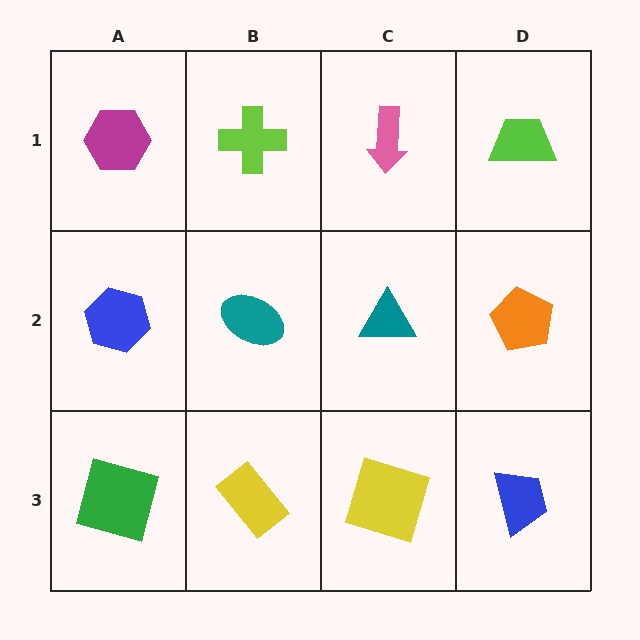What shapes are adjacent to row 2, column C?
A pink arrow (row 1, column C), a yellow square (row 3, column C), a teal ellipse (row 2, column B), an orange pentagon (row 2, column D).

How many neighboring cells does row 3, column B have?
3.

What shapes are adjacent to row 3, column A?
A blue hexagon (row 2, column A), a yellow rectangle (row 3, column B).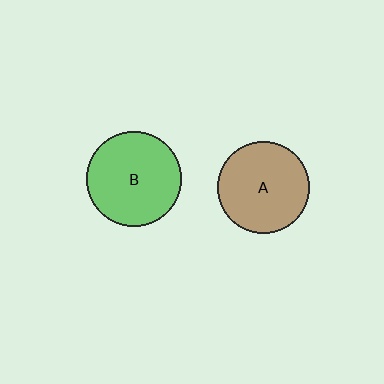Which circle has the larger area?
Circle B (green).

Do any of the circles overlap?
No, none of the circles overlap.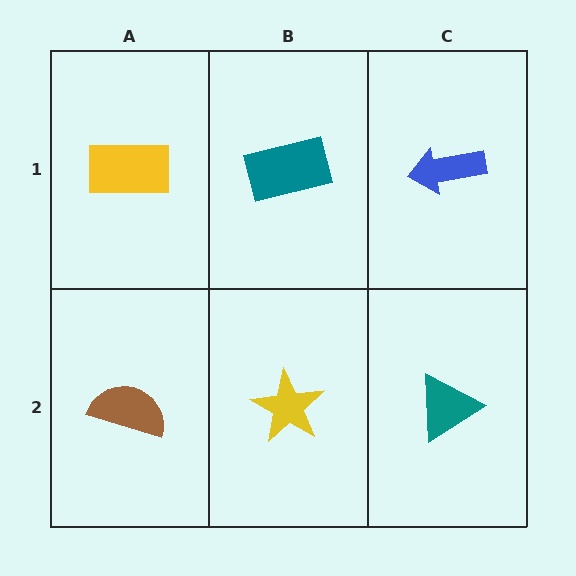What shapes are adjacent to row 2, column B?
A teal rectangle (row 1, column B), a brown semicircle (row 2, column A), a teal triangle (row 2, column C).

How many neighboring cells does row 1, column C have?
2.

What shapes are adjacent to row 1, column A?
A brown semicircle (row 2, column A), a teal rectangle (row 1, column B).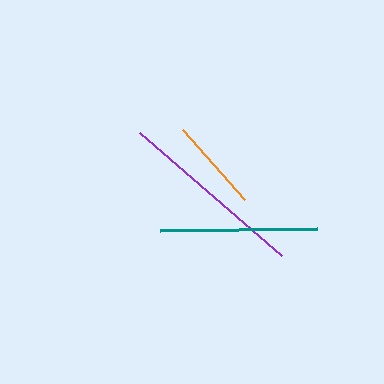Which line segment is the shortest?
The orange line is the shortest at approximately 94 pixels.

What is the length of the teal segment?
The teal segment is approximately 158 pixels long.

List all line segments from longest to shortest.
From longest to shortest: purple, teal, orange.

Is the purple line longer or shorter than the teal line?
The purple line is longer than the teal line.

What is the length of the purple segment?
The purple segment is approximately 188 pixels long.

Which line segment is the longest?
The purple line is the longest at approximately 188 pixels.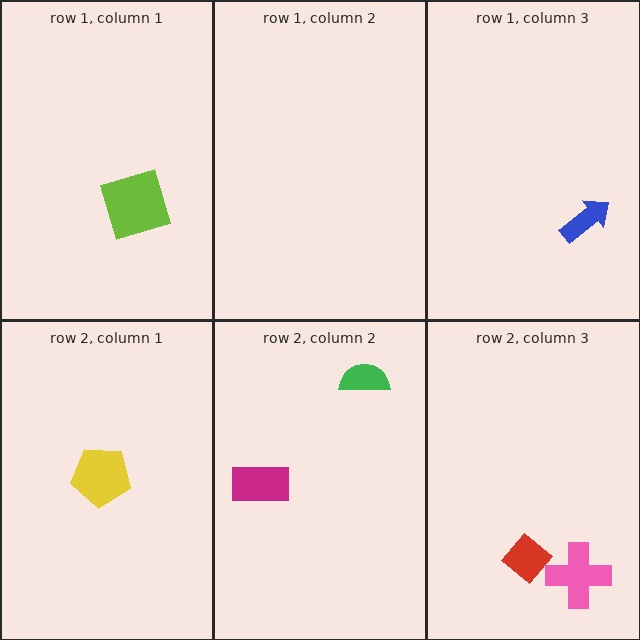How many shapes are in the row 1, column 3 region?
1.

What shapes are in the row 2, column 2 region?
The magenta rectangle, the green semicircle.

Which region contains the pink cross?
The row 2, column 3 region.